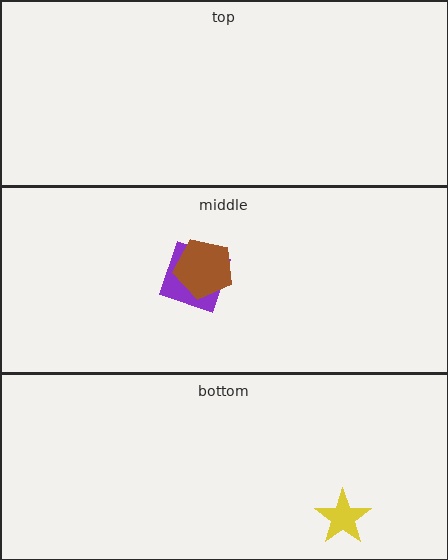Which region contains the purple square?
The middle region.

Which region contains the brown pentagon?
The middle region.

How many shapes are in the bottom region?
1.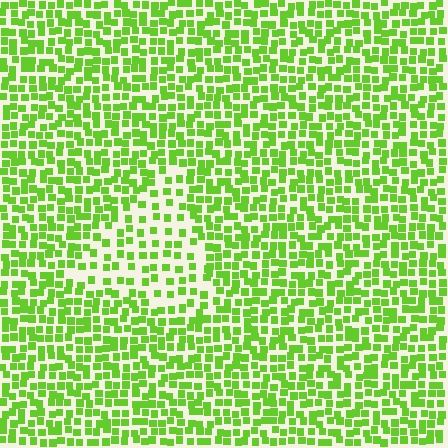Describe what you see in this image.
The image contains small lime elements arranged at two different densities. A triangle-shaped region is visible where the elements are less densely packed than the surrounding area.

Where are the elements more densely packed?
The elements are more densely packed outside the triangle boundary.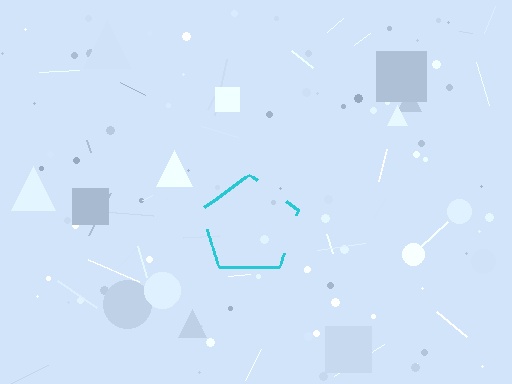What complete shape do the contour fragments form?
The contour fragments form a pentagon.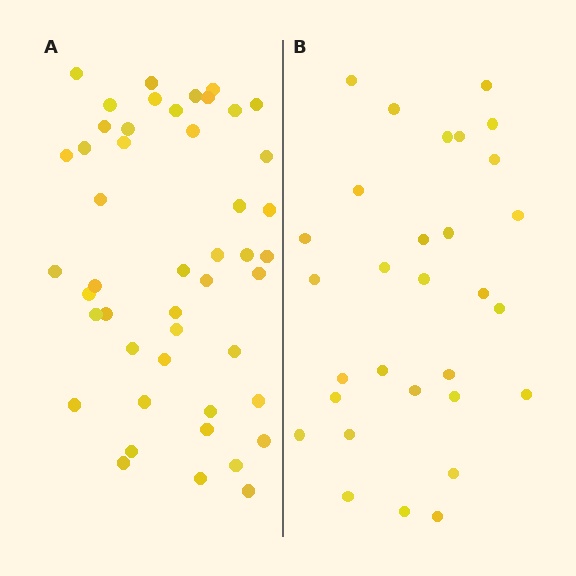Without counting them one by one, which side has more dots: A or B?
Region A (the left region) has more dots.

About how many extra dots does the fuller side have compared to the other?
Region A has approximately 15 more dots than region B.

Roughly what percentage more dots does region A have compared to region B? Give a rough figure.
About 55% more.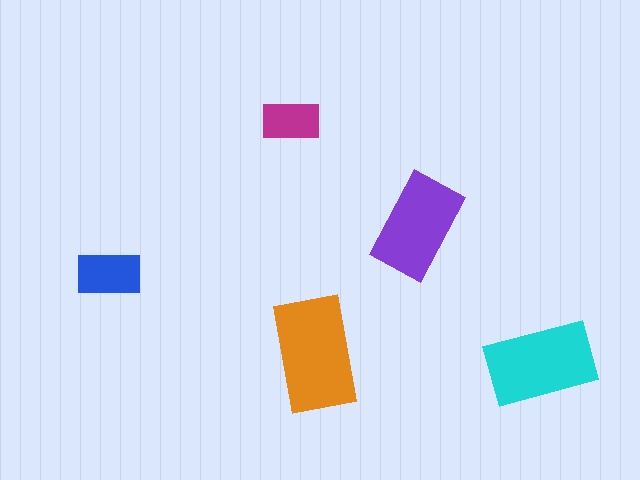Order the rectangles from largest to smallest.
the orange one, the cyan one, the purple one, the blue one, the magenta one.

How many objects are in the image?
There are 5 objects in the image.